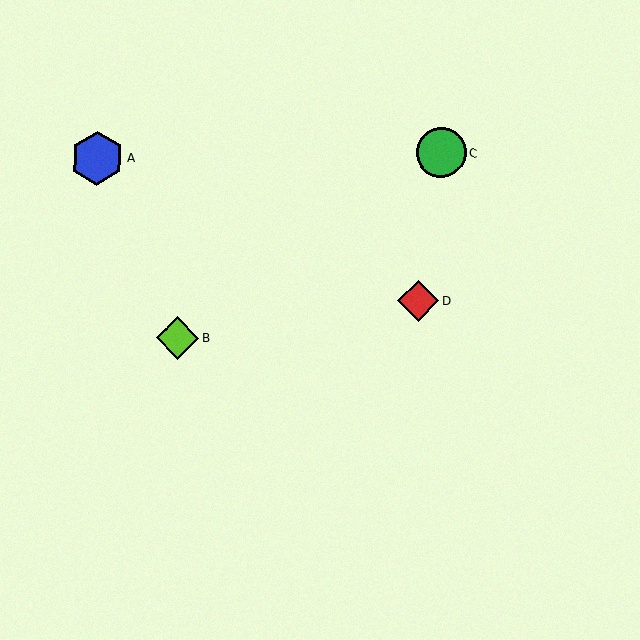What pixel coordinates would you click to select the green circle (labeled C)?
Click at (441, 153) to select the green circle C.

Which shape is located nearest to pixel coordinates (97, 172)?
The blue hexagon (labeled A) at (97, 158) is nearest to that location.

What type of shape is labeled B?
Shape B is a lime diamond.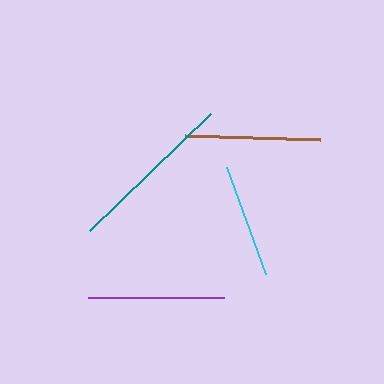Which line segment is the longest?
The teal line is the longest at approximately 168 pixels.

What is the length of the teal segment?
The teal segment is approximately 168 pixels long.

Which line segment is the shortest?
The cyan line is the shortest at approximately 114 pixels.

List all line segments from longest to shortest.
From longest to shortest: teal, purple, brown, cyan.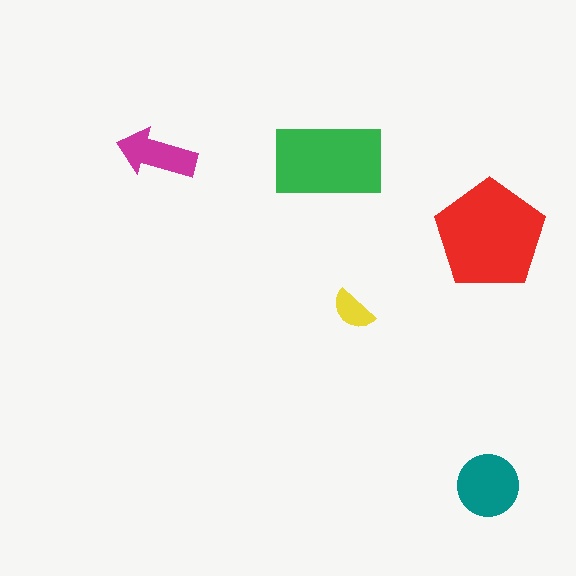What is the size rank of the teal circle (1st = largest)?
3rd.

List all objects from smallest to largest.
The yellow semicircle, the magenta arrow, the teal circle, the green rectangle, the red pentagon.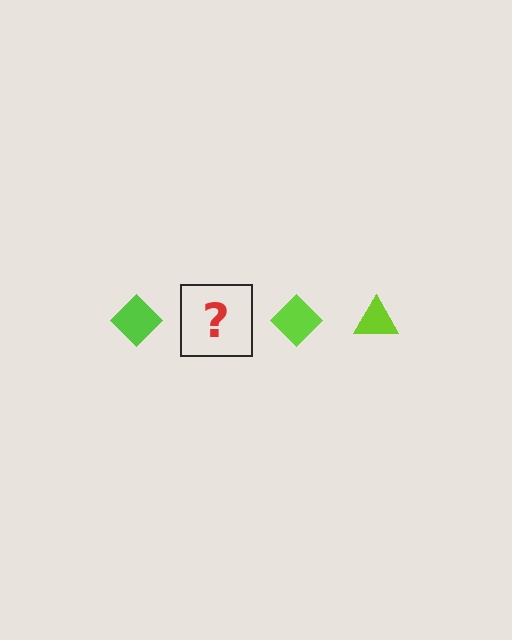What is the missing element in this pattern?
The missing element is a lime triangle.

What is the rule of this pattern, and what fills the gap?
The rule is that the pattern cycles through diamond, triangle shapes in lime. The gap should be filled with a lime triangle.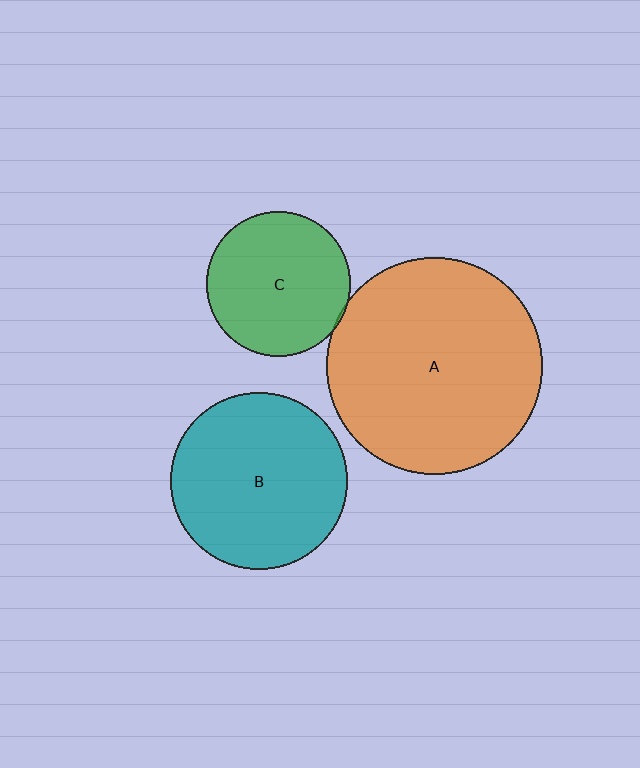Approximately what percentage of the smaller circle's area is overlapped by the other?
Approximately 5%.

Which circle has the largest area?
Circle A (orange).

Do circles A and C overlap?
Yes.